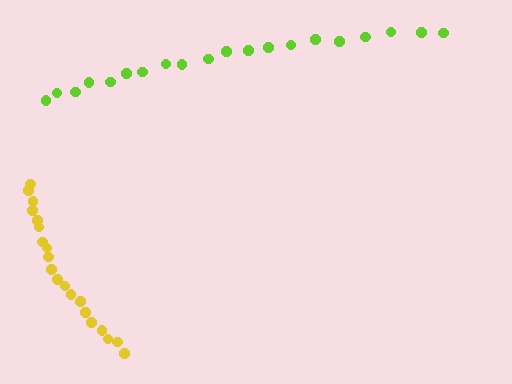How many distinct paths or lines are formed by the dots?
There are 2 distinct paths.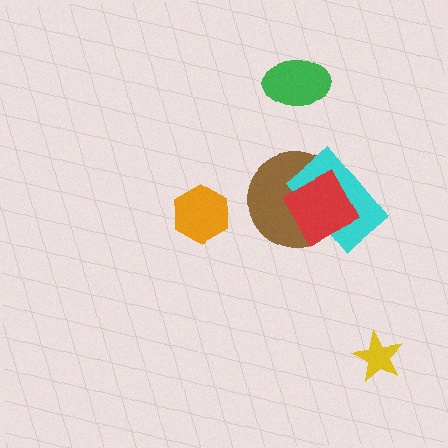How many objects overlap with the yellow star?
0 objects overlap with the yellow star.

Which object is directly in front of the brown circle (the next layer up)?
The cyan rectangle is directly in front of the brown circle.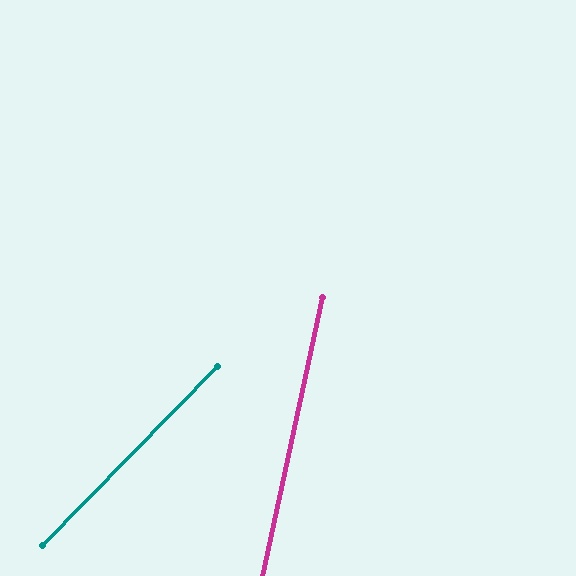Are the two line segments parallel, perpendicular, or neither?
Neither parallel nor perpendicular — they differ by about 32°.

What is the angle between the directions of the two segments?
Approximately 32 degrees.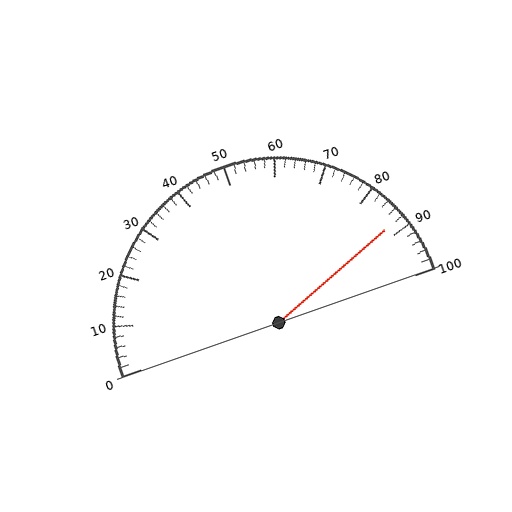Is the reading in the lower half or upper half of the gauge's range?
The reading is in the upper half of the range (0 to 100).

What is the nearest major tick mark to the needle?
The nearest major tick mark is 90.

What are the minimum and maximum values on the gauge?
The gauge ranges from 0 to 100.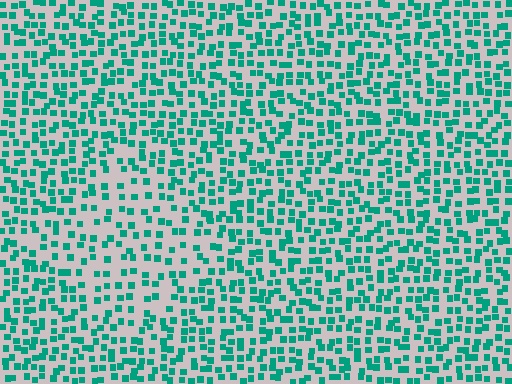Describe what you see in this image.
The image contains small teal elements arranged at two different densities. A diamond-shaped region is visible where the elements are less densely packed than the surrounding area.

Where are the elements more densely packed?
The elements are more densely packed outside the diamond boundary.